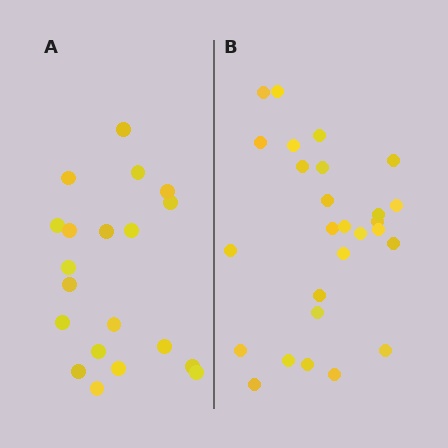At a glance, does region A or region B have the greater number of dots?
Region B (the right region) has more dots.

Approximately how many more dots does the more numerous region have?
Region B has roughly 8 or so more dots than region A.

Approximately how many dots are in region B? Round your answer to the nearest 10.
About 30 dots. (The exact count is 27, which rounds to 30.)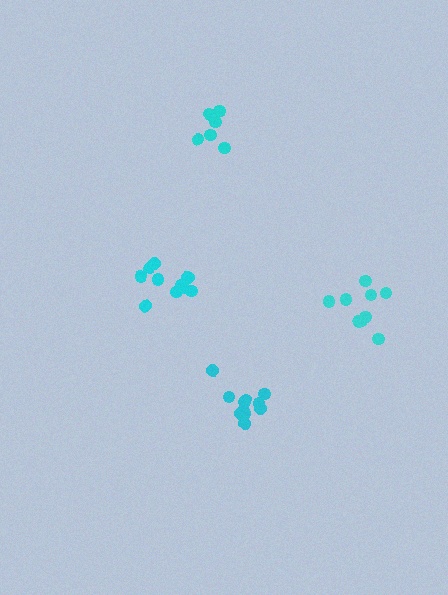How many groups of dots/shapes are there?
There are 4 groups.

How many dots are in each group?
Group 1: 12 dots, Group 2: 6 dots, Group 3: 11 dots, Group 4: 9 dots (38 total).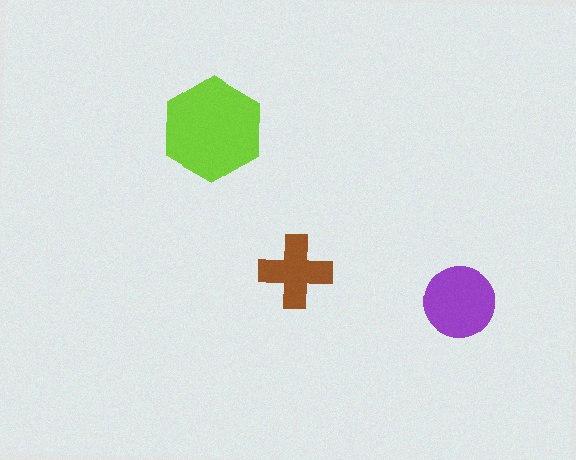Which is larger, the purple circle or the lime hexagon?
The lime hexagon.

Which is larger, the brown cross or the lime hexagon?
The lime hexagon.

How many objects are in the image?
There are 3 objects in the image.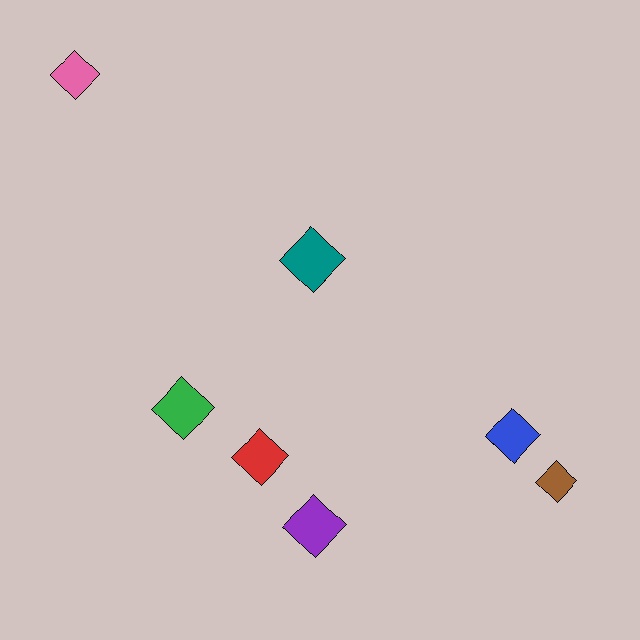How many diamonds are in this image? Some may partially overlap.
There are 7 diamonds.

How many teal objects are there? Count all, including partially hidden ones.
There is 1 teal object.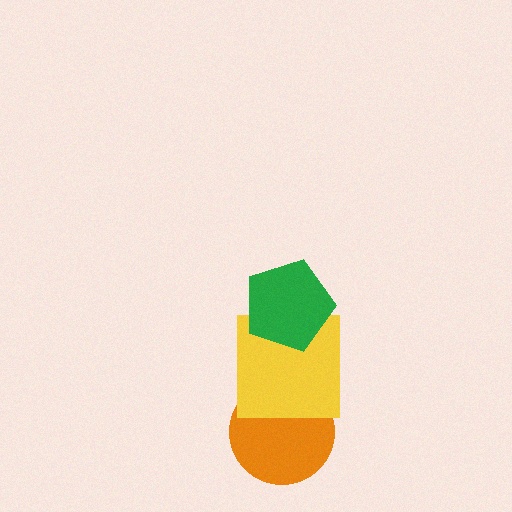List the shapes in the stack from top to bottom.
From top to bottom: the green pentagon, the yellow square, the orange circle.